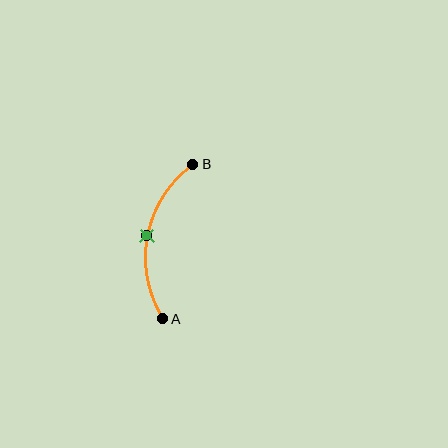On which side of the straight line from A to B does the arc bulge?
The arc bulges to the left of the straight line connecting A and B.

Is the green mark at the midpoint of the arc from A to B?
Yes. The green mark lies on the arc at equal arc-length from both A and B — it is the arc midpoint.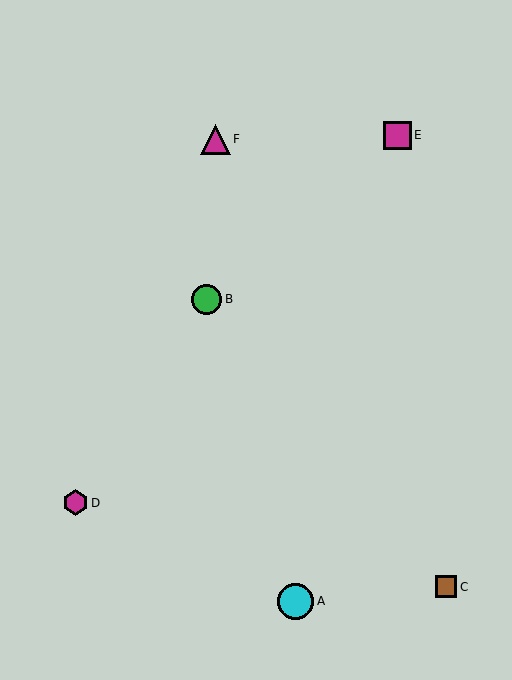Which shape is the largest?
The cyan circle (labeled A) is the largest.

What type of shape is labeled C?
Shape C is a brown square.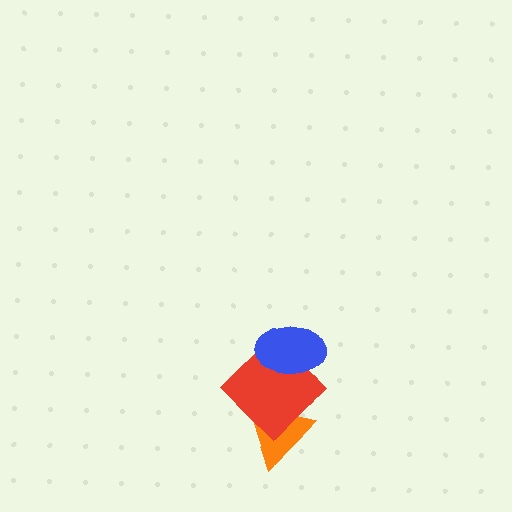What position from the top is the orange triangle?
The orange triangle is 3rd from the top.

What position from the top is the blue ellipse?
The blue ellipse is 1st from the top.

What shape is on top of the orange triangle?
The red diamond is on top of the orange triangle.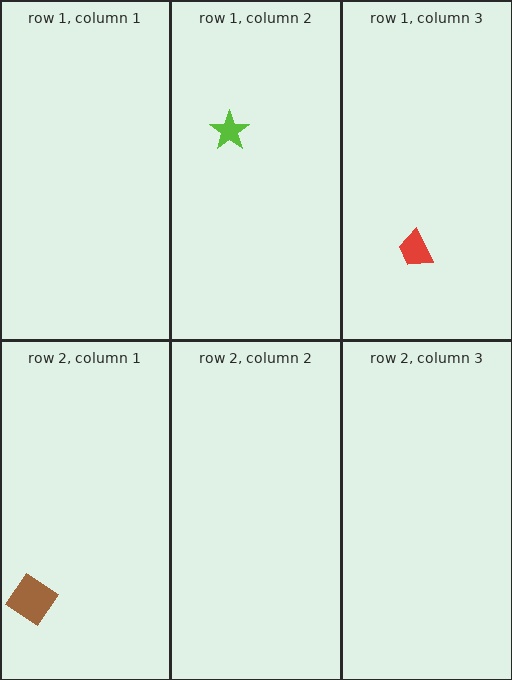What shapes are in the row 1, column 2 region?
The lime star.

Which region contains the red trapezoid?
The row 1, column 3 region.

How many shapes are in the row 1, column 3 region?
1.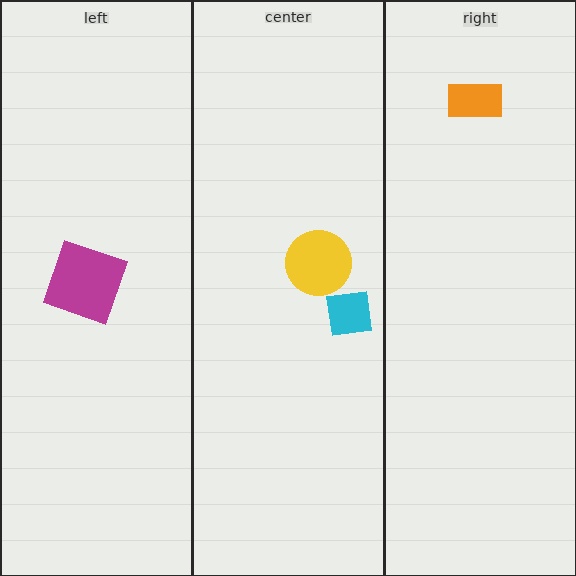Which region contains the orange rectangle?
The right region.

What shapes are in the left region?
The magenta square.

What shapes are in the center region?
The yellow circle, the cyan square.